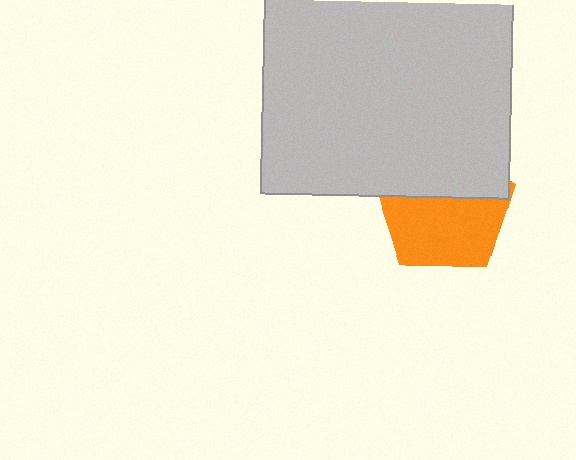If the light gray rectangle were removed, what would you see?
You would see the complete orange pentagon.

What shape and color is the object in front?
The object in front is a light gray rectangle.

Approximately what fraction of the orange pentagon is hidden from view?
Roughly 43% of the orange pentagon is hidden behind the light gray rectangle.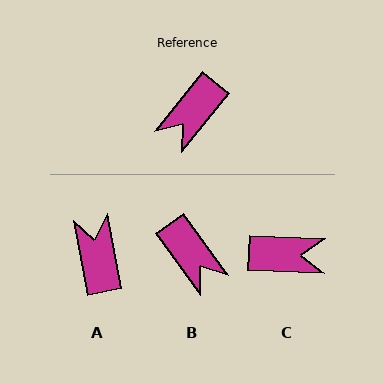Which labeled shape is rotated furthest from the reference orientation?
A, about 130 degrees away.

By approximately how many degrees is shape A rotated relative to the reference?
Approximately 130 degrees clockwise.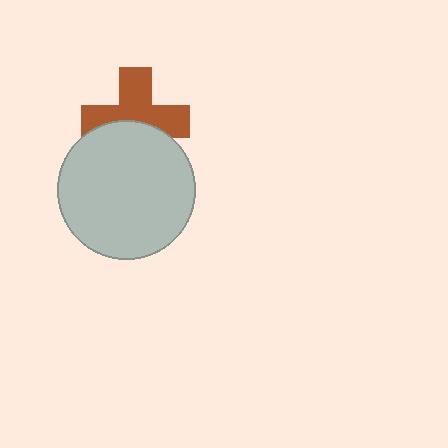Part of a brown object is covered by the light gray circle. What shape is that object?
It is a cross.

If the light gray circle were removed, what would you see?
You would see the complete brown cross.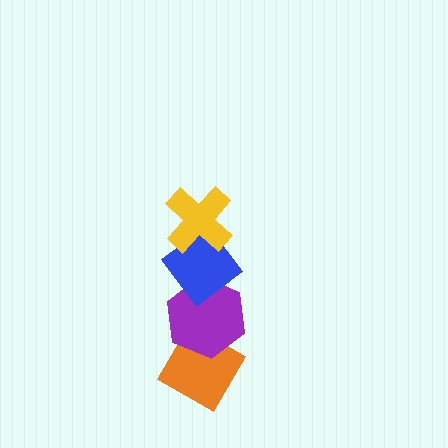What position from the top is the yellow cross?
The yellow cross is 1st from the top.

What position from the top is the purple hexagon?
The purple hexagon is 3rd from the top.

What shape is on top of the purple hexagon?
The blue diamond is on top of the purple hexagon.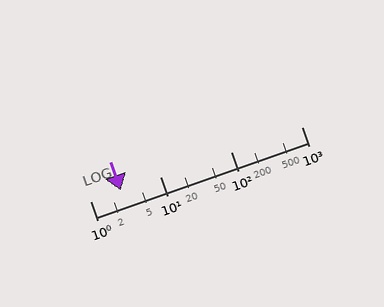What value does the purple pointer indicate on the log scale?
The pointer indicates approximately 2.7.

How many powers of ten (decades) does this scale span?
The scale spans 3 decades, from 1 to 1000.